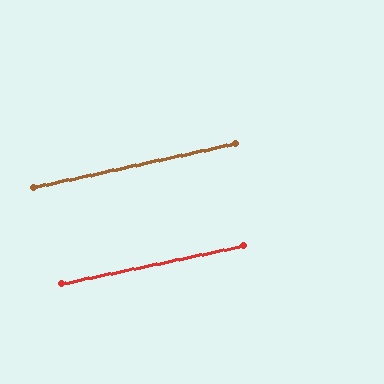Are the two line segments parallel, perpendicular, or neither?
Parallel — their directions differ by only 0.6°.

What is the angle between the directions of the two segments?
Approximately 1 degree.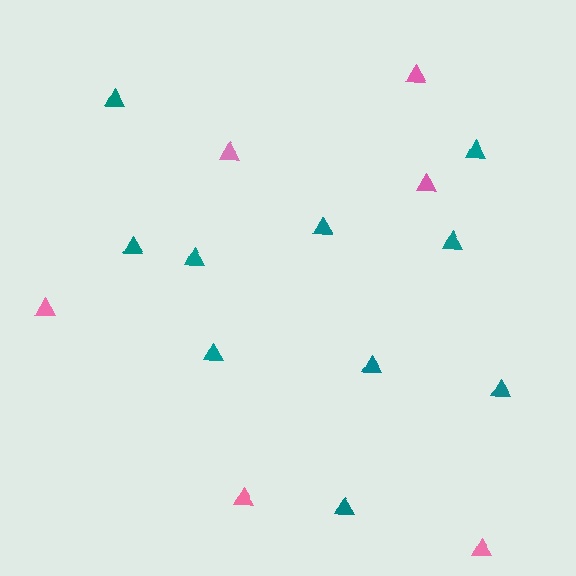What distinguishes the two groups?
There are 2 groups: one group of pink triangles (6) and one group of teal triangles (10).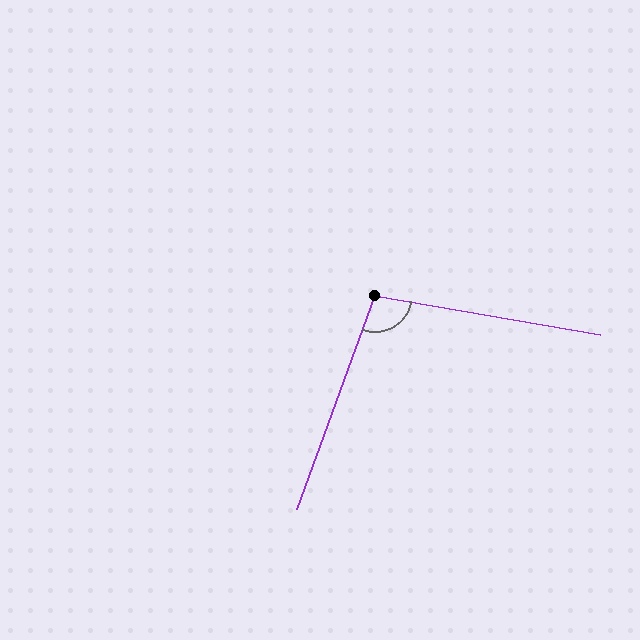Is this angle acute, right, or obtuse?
It is obtuse.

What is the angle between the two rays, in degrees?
Approximately 100 degrees.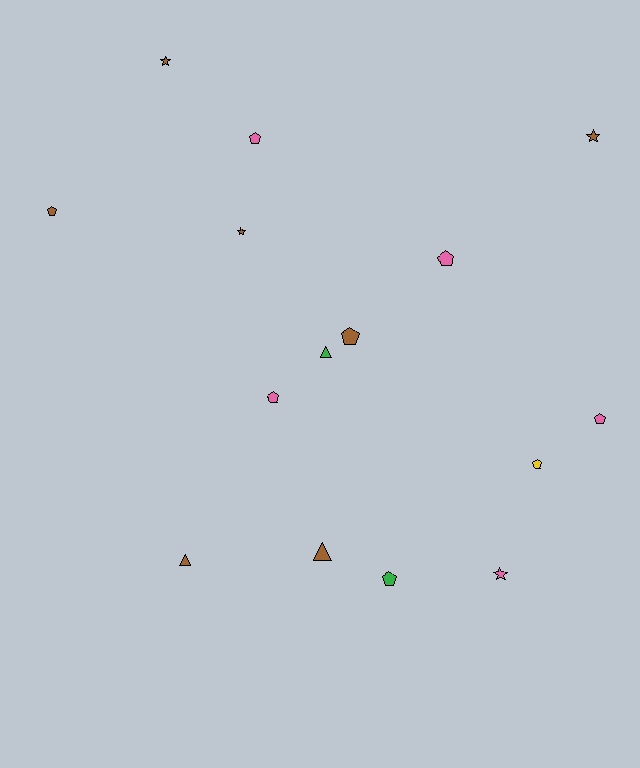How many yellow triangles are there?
There are no yellow triangles.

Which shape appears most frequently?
Pentagon, with 8 objects.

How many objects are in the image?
There are 15 objects.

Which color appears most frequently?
Brown, with 7 objects.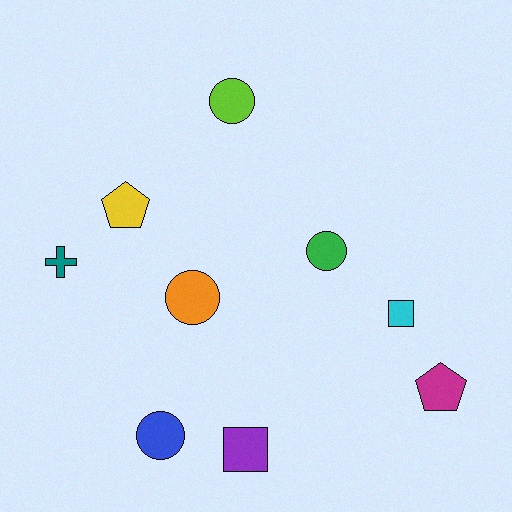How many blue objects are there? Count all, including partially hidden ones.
There is 1 blue object.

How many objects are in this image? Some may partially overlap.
There are 9 objects.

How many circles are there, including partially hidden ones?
There are 4 circles.